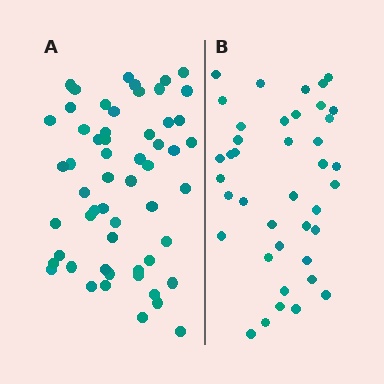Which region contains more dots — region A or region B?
Region A (the left region) has more dots.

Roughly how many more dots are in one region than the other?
Region A has approximately 15 more dots than region B.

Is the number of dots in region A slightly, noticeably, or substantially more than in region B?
Region A has noticeably more, but not dramatically so. The ratio is roughly 1.4 to 1.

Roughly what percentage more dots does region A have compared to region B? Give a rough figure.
About 40% more.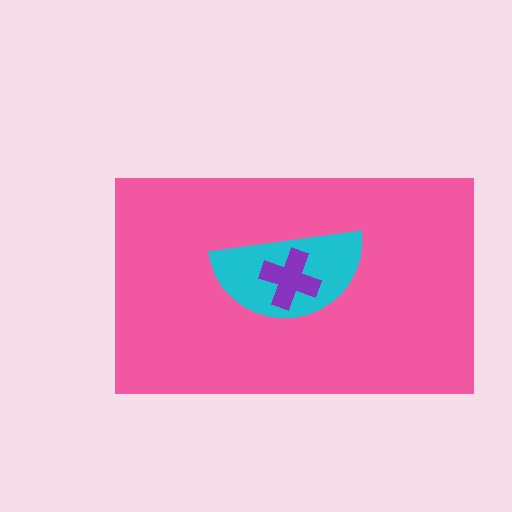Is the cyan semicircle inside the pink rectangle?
Yes.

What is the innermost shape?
The purple cross.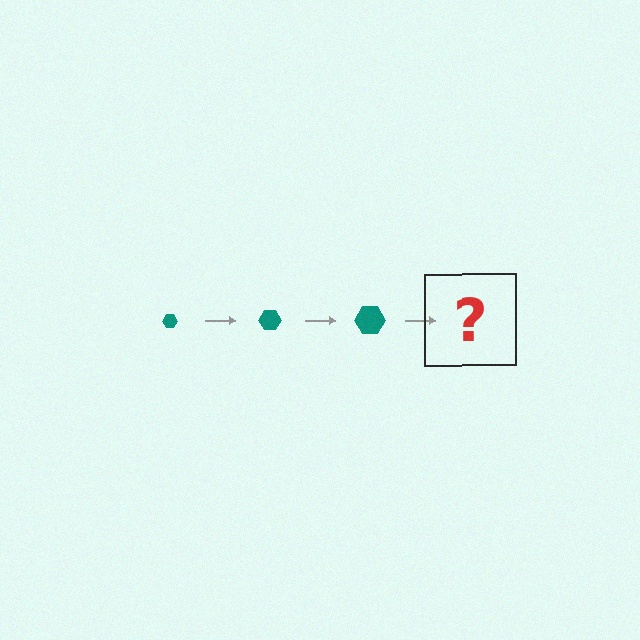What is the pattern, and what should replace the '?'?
The pattern is that the hexagon gets progressively larger each step. The '?' should be a teal hexagon, larger than the previous one.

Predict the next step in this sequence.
The next step is a teal hexagon, larger than the previous one.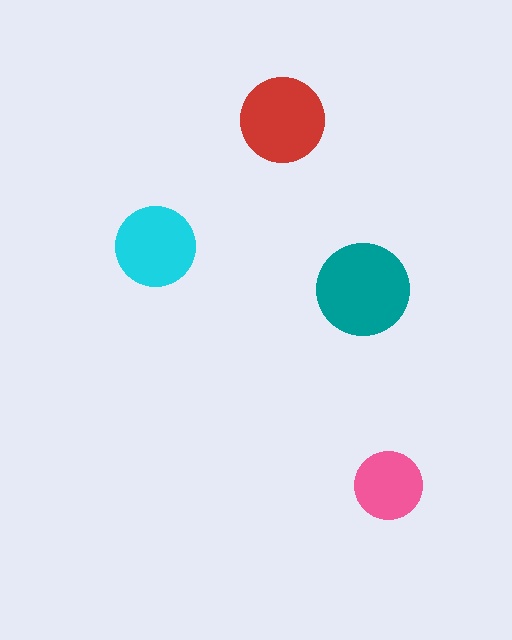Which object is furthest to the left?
The cyan circle is leftmost.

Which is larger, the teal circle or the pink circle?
The teal one.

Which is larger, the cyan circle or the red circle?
The red one.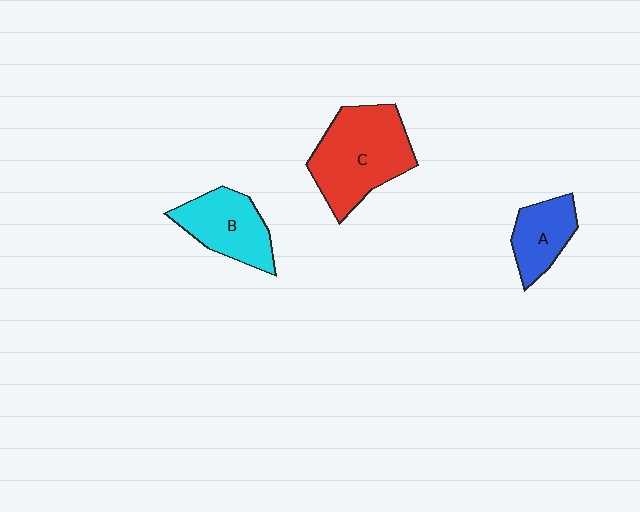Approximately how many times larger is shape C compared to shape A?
Approximately 2.0 times.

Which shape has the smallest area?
Shape A (blue).